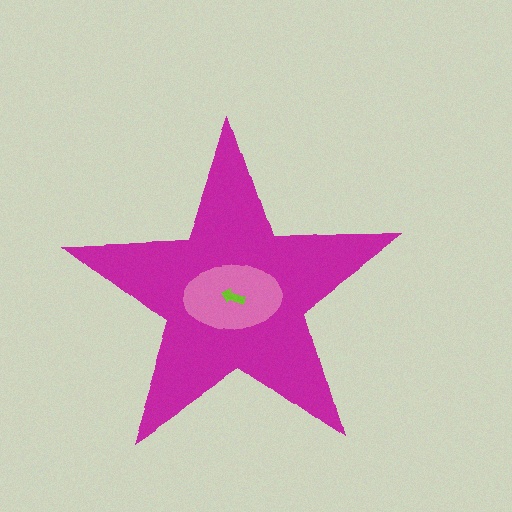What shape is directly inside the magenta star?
The pink ellipse.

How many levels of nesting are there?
3.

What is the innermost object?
The lime arrow.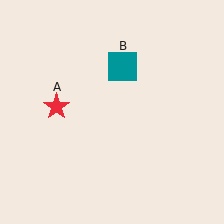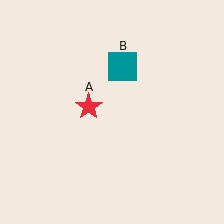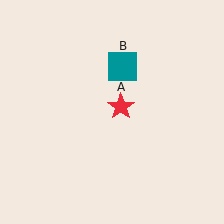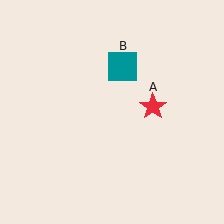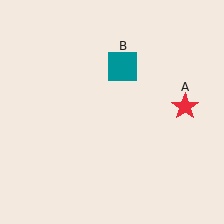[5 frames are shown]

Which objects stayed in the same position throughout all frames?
Teal square (object B) remained stationary.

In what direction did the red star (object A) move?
The red star (object A) moved right.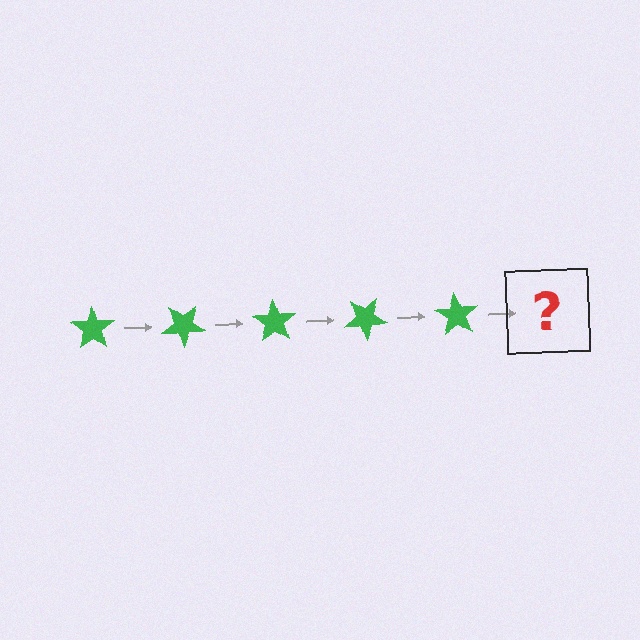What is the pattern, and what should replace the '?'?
The pattern is that the star rotates 35 degrees each step. The '?' should be a green star rotated 175 degrees.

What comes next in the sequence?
The next element should be a green star rotated 175 degrees.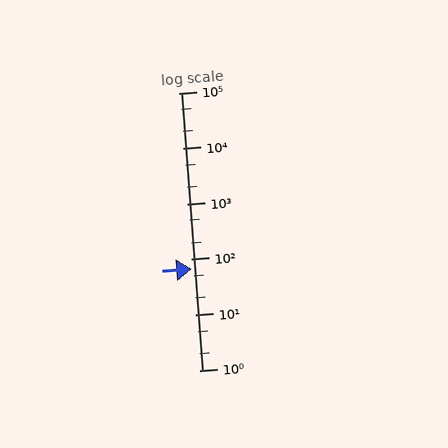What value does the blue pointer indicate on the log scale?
The pointer indicates approximately 67.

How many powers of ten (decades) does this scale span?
The scale spans 5 decades, from 1 to 100000.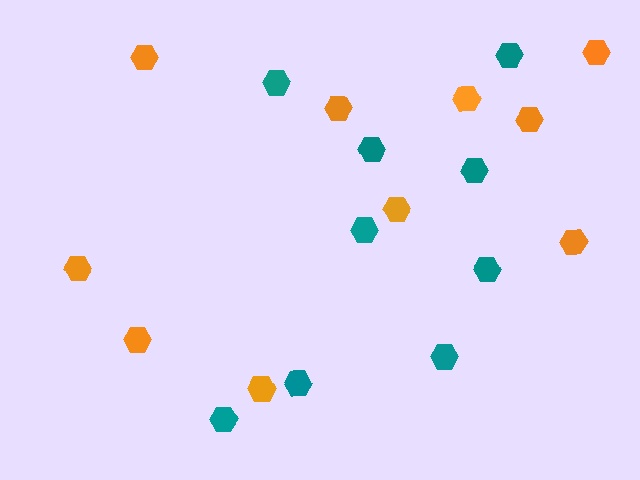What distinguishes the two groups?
There are 2 groups: one group of orange hexagons (10) and one group of teal hexagons (9).